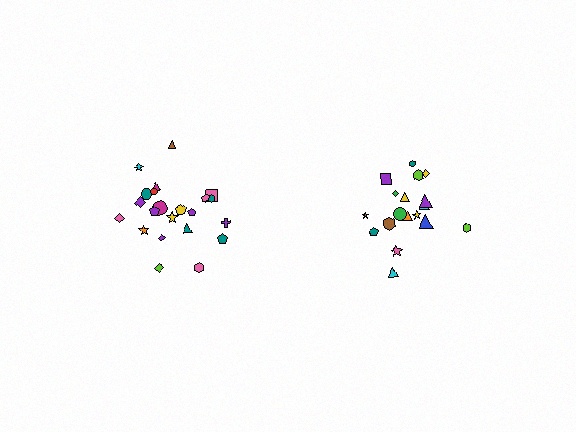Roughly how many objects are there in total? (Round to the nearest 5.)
Roughly 40 objects in total.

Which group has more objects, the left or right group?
The left group.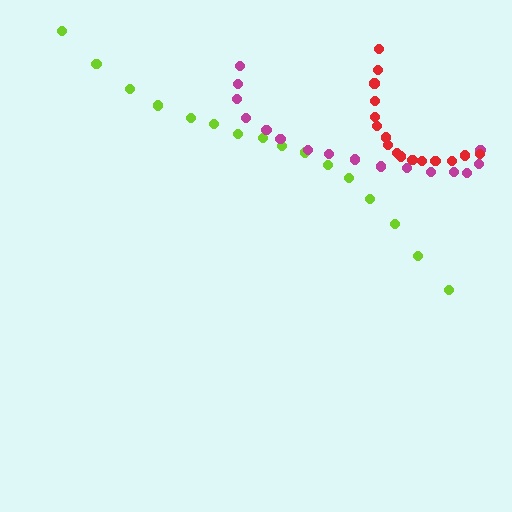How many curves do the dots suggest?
There are 3 distinct paths.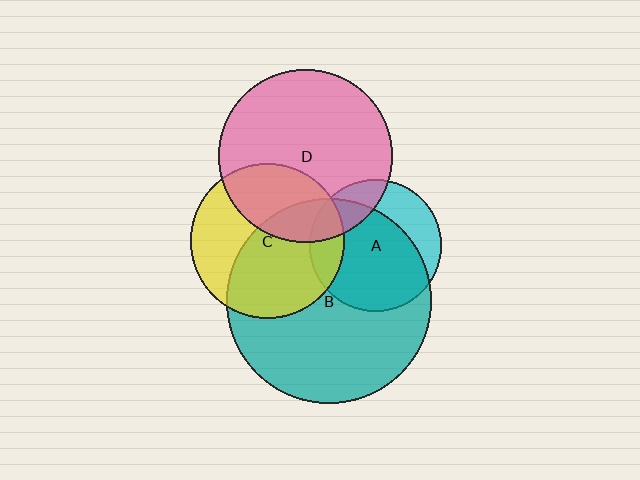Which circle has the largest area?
Circle B (teal).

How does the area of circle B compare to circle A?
Approximately 2.4 times.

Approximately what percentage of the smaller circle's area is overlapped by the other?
Approximately 20%.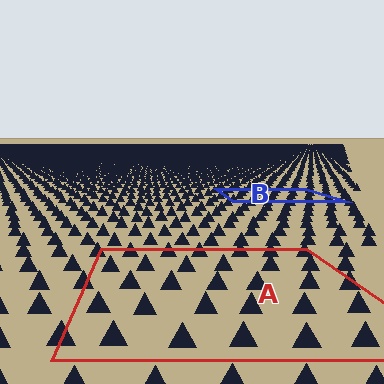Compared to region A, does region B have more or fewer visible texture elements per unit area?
Region B has more texture elements per unit area — they are packed more densely because it is farther away.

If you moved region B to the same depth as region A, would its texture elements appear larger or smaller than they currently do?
They would appear larger. At a closer depth, the same texture elements are projected at a bigger on-screen size.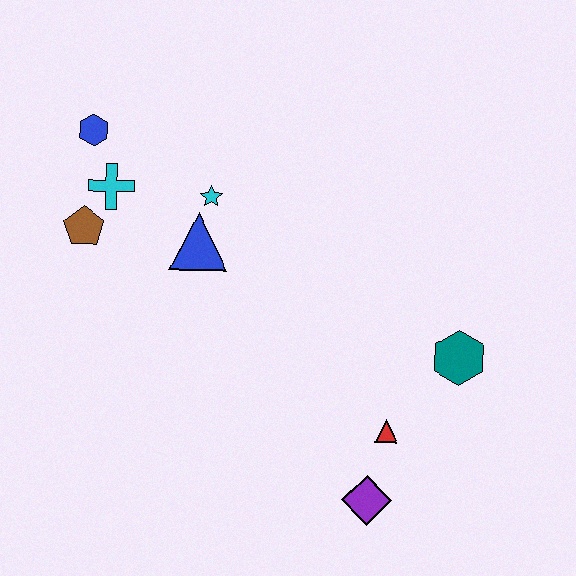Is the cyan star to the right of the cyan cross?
Yes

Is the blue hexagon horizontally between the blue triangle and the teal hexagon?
No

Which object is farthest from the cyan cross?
The purple diamond is farthest from the cyan cross.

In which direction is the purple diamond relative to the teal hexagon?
The purple diamond is below the teal hexagon.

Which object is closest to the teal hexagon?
The red triangle is closest to the teal hexagon.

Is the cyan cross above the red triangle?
Yes